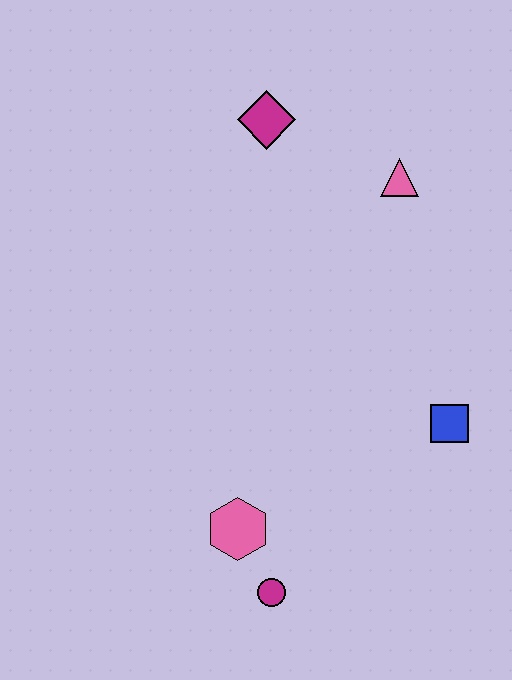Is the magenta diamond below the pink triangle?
No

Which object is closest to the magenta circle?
The pink hexagon is closest to the magenta circle.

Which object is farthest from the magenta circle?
The magenta diamond is farthest from the magenta circle.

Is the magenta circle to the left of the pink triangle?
Yes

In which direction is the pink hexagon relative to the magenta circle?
The pink hexagon is above the magenta circle.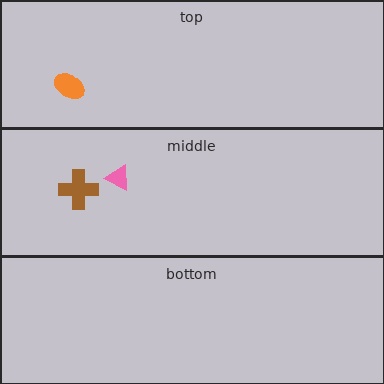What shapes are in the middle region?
The pink triangle, the brown cross.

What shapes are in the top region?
The orange ellipse.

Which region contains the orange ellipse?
The top region.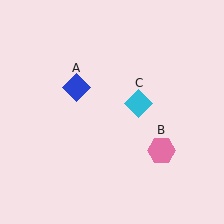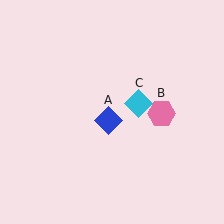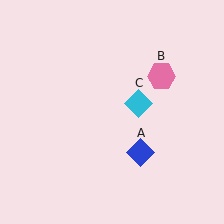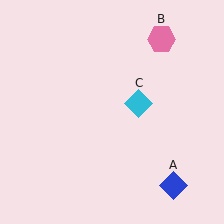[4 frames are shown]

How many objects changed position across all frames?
2 objects changed position: blue diamond (object A), pink hexagon (object B).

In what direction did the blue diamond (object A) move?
The blue diamond (object A) moved down and to the right.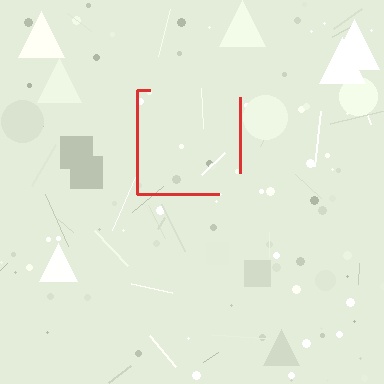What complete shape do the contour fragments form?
The contour fragments form a square.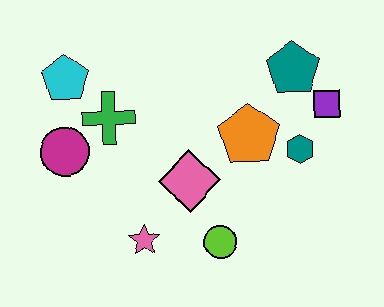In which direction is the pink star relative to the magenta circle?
The pink star is below the magenta circle.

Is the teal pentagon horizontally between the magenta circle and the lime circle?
No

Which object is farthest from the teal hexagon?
The cyan pentagon is farthest from the teal hexagon.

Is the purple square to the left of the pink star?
No